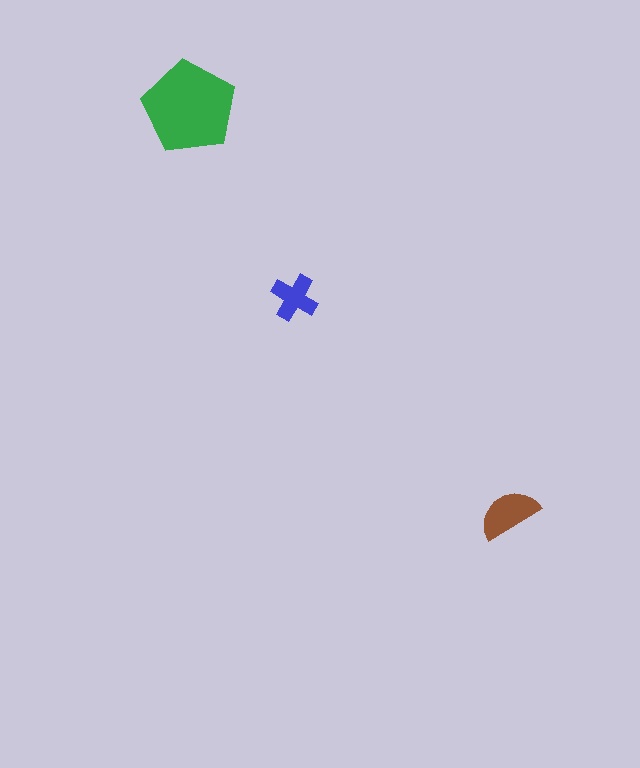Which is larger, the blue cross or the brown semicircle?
The brown semicircle.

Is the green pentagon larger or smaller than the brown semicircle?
Larger.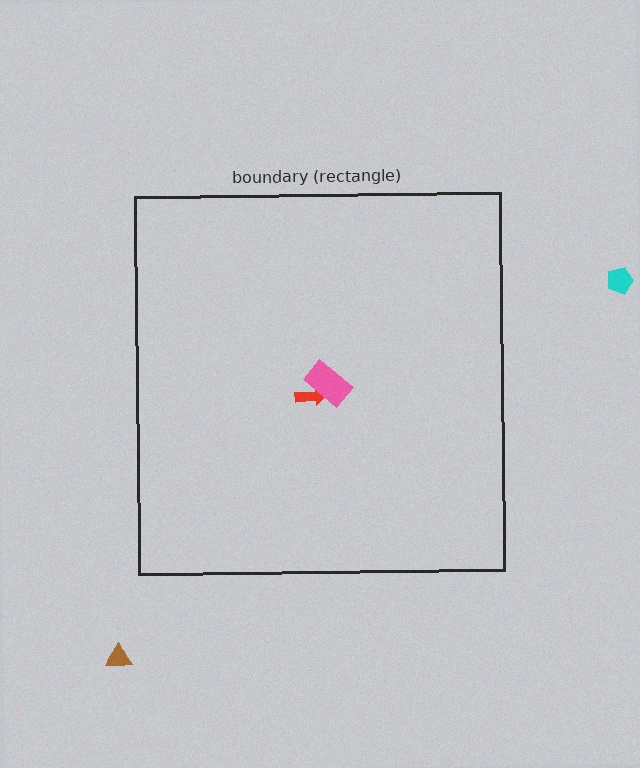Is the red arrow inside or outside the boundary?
Inside.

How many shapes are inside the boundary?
2 inside, 2 outside.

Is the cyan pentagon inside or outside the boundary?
Outside.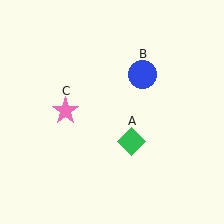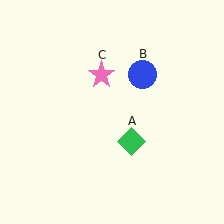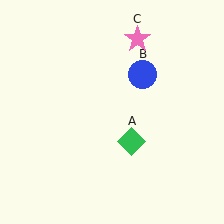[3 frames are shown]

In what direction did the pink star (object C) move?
The pink star (object C) moved up and to the right.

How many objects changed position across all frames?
1 object changed position: pink star (object C).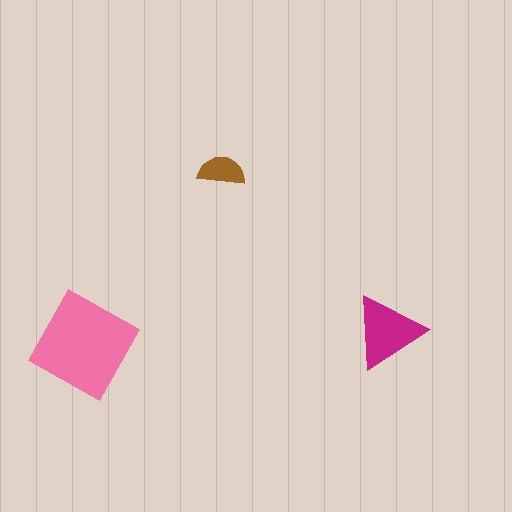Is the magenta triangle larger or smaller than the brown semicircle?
Larger.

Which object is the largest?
The pink diamond.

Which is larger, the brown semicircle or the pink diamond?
The pink diamond.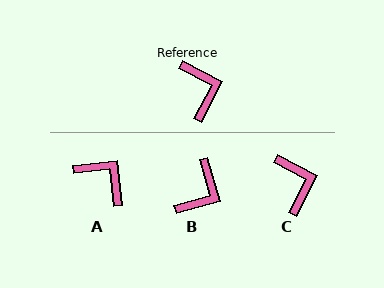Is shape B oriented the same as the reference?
No, it is off by about 47 degrees.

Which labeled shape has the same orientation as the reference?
C.